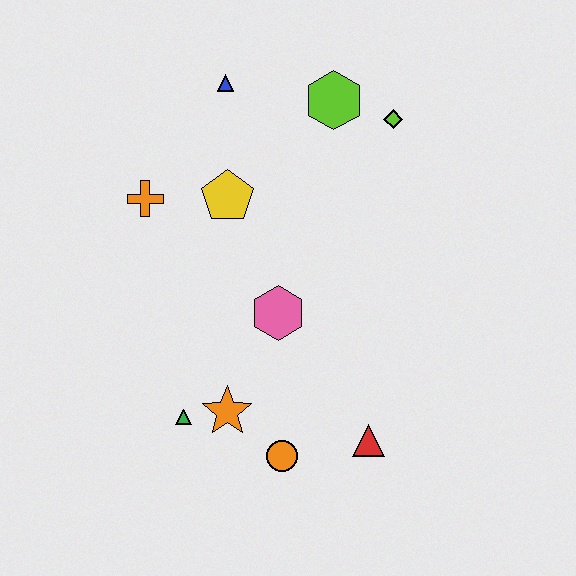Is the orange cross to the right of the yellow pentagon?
No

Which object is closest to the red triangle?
The orange circle is closest to the red triangle.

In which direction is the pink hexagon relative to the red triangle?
The pink hexagon is above the red triangle.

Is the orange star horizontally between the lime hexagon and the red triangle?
No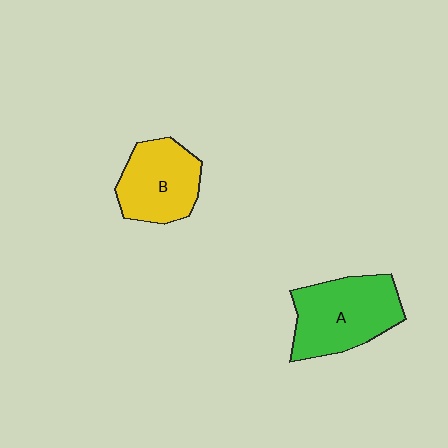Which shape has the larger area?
Shape A (green).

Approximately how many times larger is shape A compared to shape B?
Approximately 1.2 times.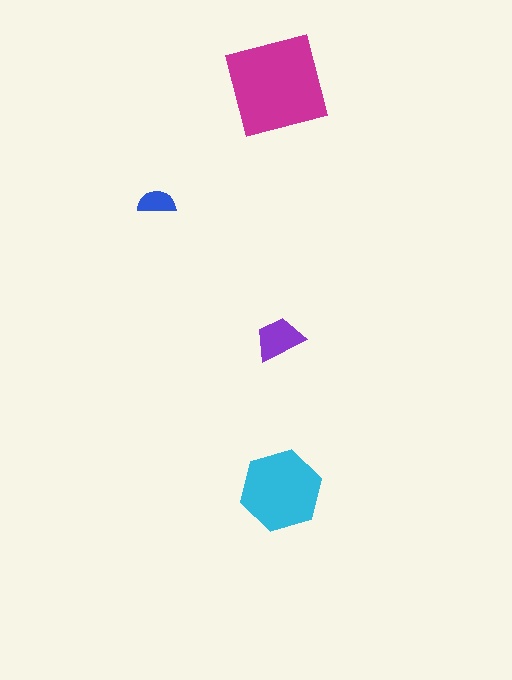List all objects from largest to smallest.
The magenta square, the cyan hexagon, the purple trapezoid, the blue semicircle.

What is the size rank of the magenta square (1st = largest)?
1st.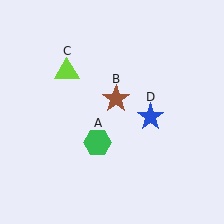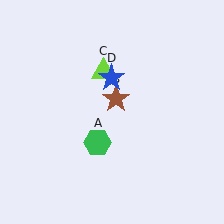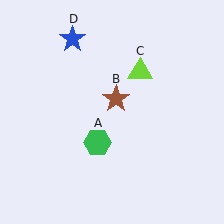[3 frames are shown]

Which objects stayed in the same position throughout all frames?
Green hexagon (object A) and brown star (object B) remained stationary.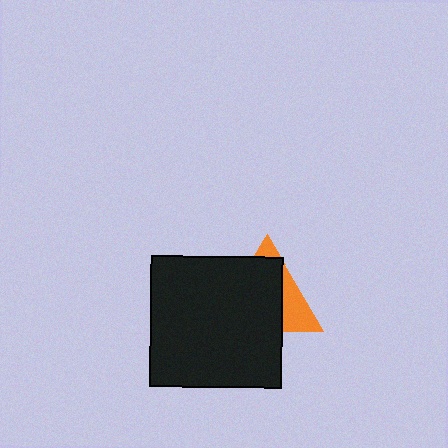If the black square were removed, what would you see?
You would see the complete orange triangle.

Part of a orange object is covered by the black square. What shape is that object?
It is a triangle.